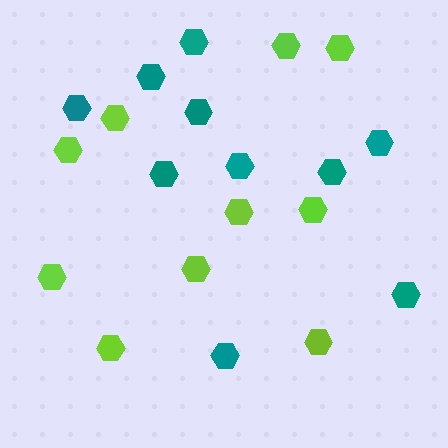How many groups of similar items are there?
There are 2 groups: one group of lime hexagons (10) and one group of teal hexagons (10).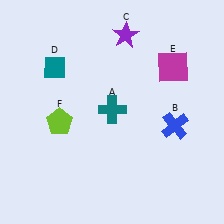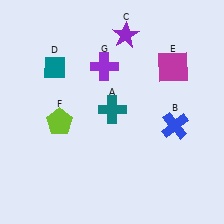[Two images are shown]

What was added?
A purple cross (G) was added in Image 2.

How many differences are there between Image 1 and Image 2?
There is 1 difference between the two images.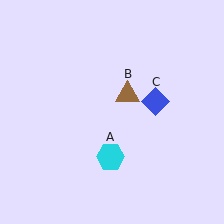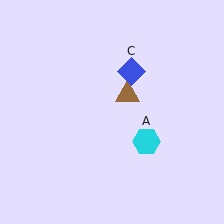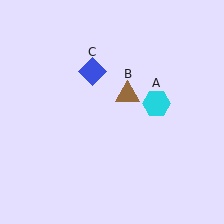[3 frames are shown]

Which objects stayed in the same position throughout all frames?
Brown triangle (object B) remained stationary.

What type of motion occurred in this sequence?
The cyan hexagon (object A), blue diamond (object C) rotated counterclockwise around the center of the scene.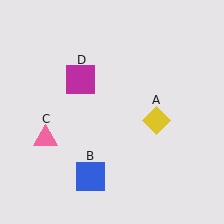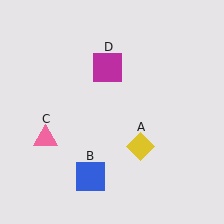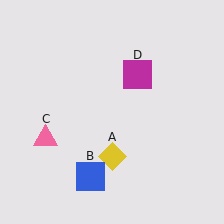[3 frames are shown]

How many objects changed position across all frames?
2 objects changed position: yellow diamond (object A), magenta square (object D).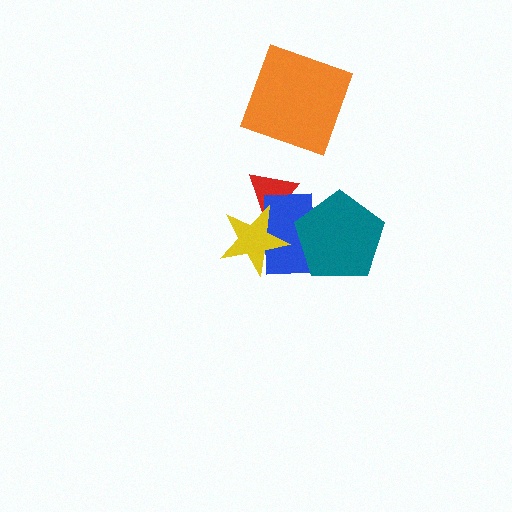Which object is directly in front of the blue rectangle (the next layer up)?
The teal pentagon is directly in front of the blue rectangle.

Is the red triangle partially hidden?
Yes, it is partially covered by another shape.